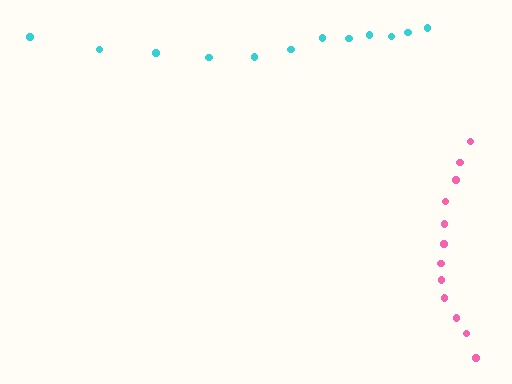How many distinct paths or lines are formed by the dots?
There are 2 distinct paths.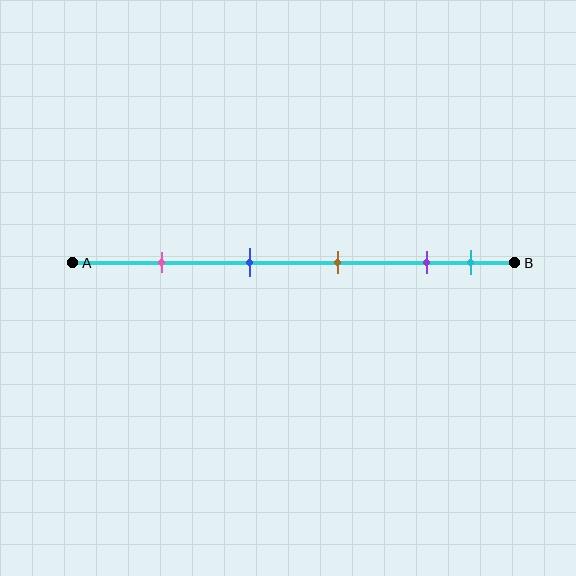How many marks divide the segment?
There are 5 marks dividing the segment.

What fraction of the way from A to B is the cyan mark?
The cyan mark is approximately 90% (0.9) of the way from A to B.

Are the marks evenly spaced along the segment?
No, the marks are not evenly spaced.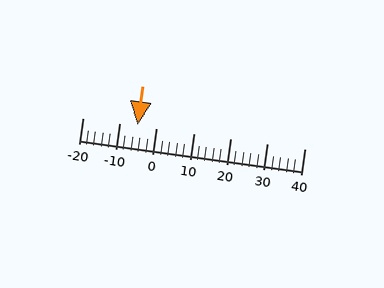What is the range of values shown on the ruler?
The ruler shows values from -20 to 40.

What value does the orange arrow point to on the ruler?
The orange arrow points to approximately -5.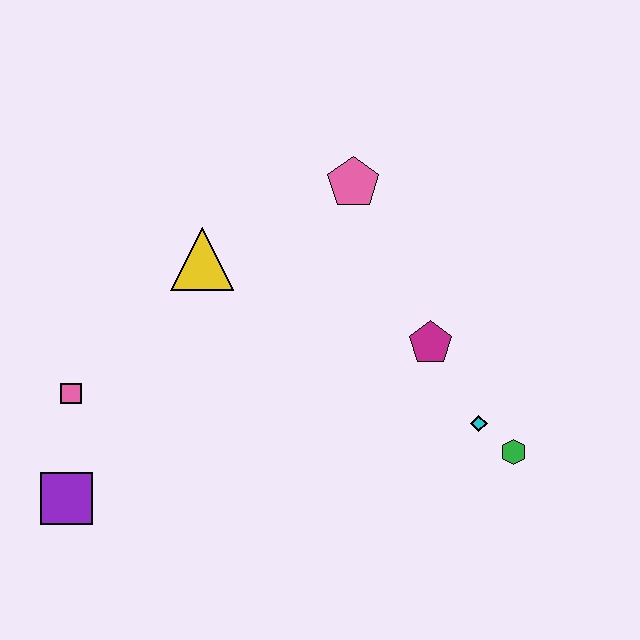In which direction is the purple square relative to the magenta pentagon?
The purple square is to the left of the magenta pentagon.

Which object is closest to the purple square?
The pink square is closest to the purple square.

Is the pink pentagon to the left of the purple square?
No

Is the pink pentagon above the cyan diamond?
Yes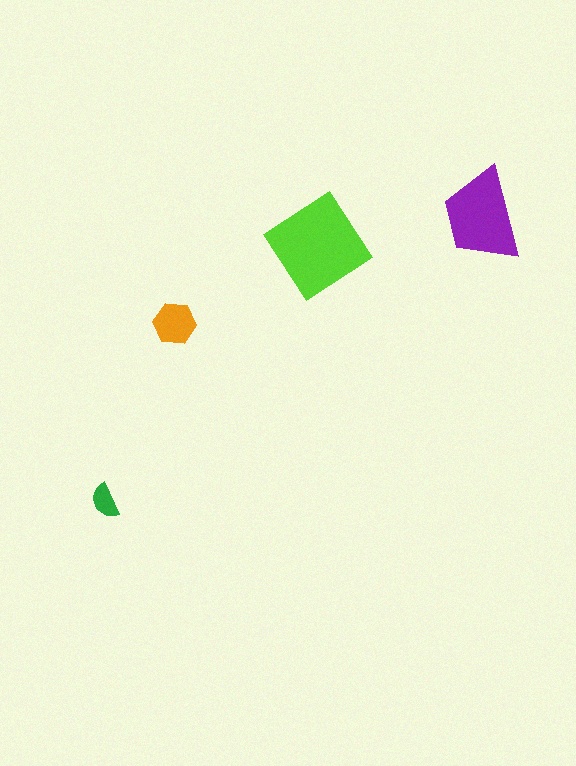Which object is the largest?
The lime diamond.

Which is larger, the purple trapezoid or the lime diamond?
The lime diamond.